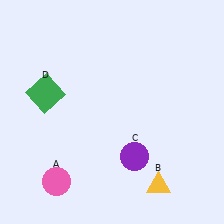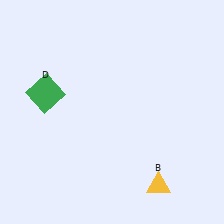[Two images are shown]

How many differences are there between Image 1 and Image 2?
There are 2 differences between the two images.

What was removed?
The pink circle (A), the purple circle (C) were removed in Image 2.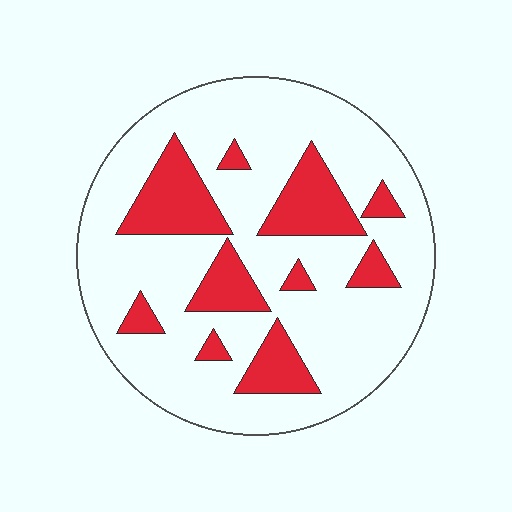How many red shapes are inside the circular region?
10.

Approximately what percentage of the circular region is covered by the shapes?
Approximately 25%.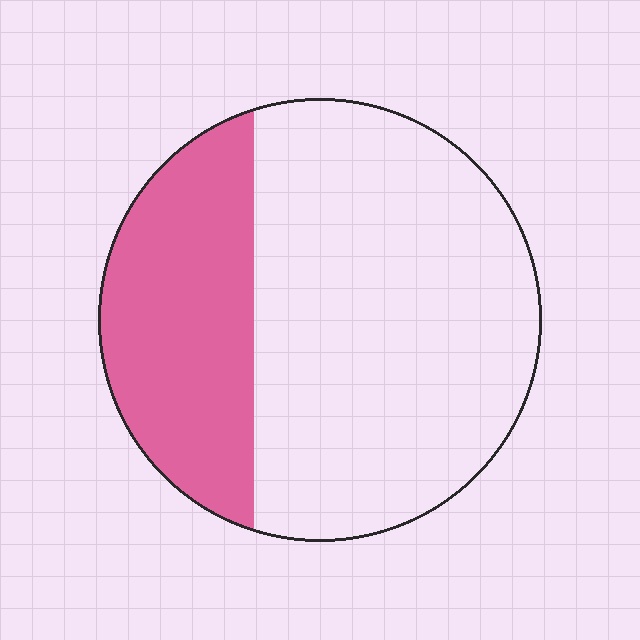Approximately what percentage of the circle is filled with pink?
Approximately 30%.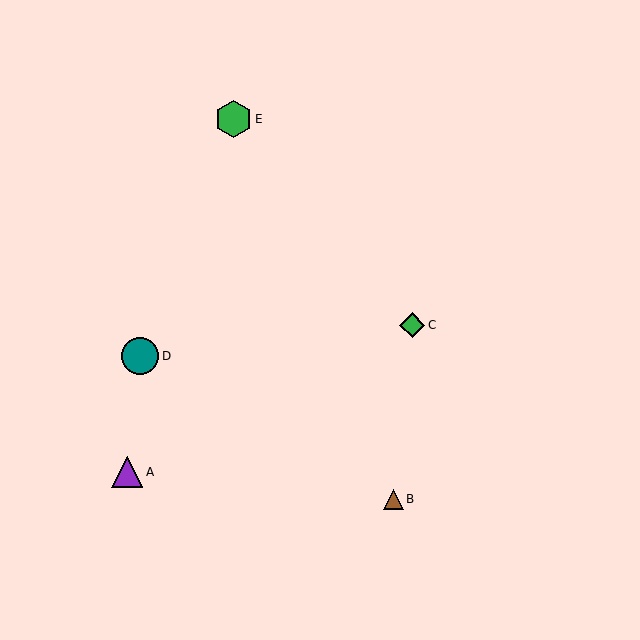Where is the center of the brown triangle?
The center of the brown triangle is at (393, 499).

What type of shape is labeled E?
Shape E is a green hexagon.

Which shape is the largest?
The green hexagon (labeled E) is the largest.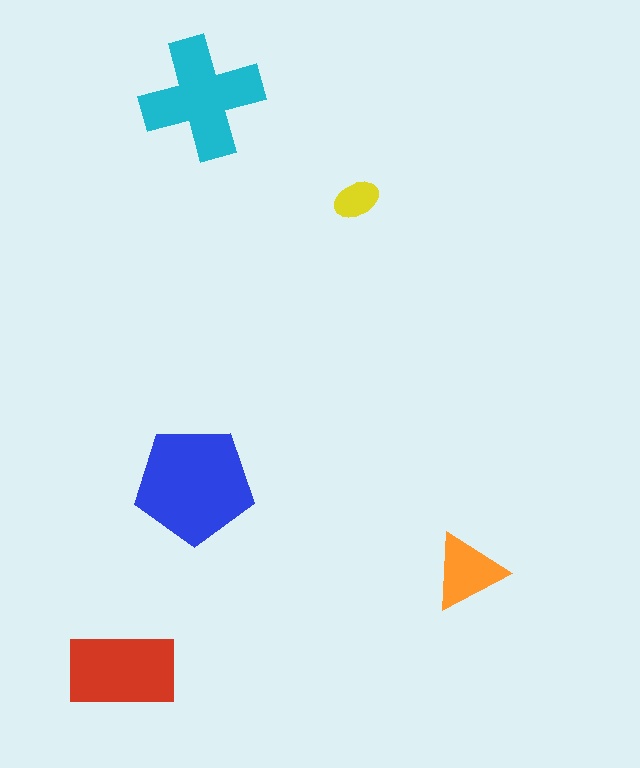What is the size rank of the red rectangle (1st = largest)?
3rd.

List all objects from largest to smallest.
The blue pentagon, the cyan cross, the red rectangle, the orange triangle, the yellow ellipse.